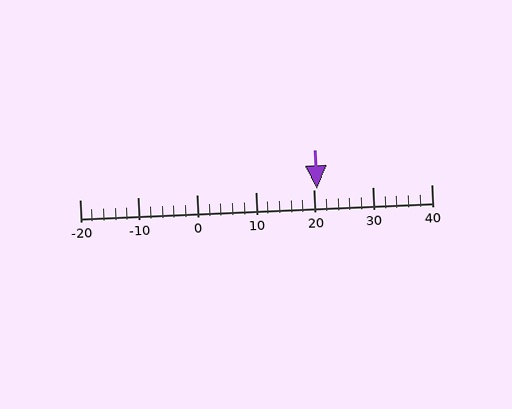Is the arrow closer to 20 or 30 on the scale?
The arrow is closer to 20.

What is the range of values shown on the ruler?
The ruler shows values from -20 to 40.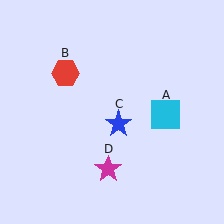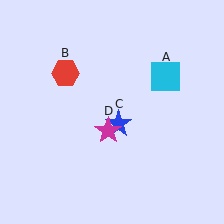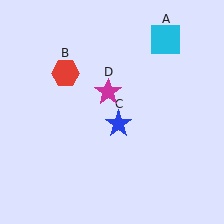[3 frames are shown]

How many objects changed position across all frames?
2 objects changed position: cyan square (object A), magenta star (object D).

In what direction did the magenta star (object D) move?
The magenta star (object D) moved up.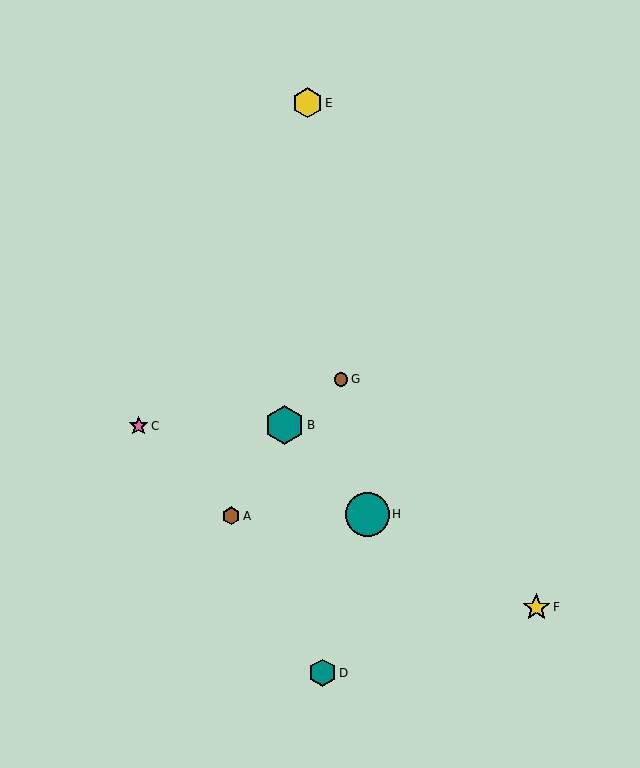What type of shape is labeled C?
Shape C is a pink star.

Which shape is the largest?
The teal circle (labeled H) is the largest.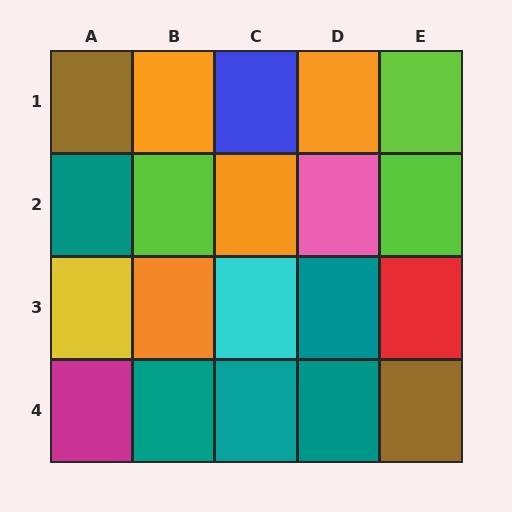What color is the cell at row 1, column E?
Lime.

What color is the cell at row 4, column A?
Magenta.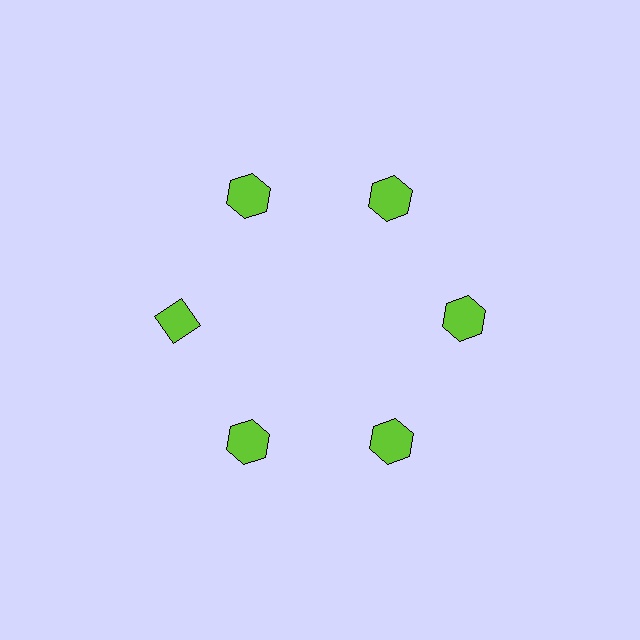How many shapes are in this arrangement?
There are 6 shapes arranged in a ring pattern.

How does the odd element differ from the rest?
It has a different shape: diamond instead of hexagon.